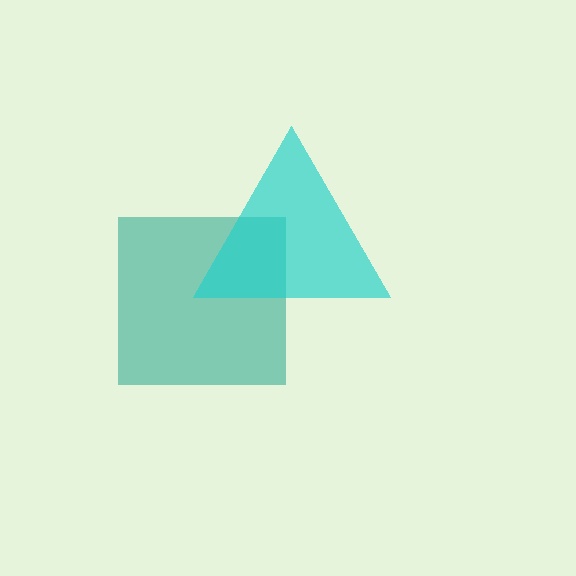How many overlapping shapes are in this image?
There are 2 overlapping shapes in the image.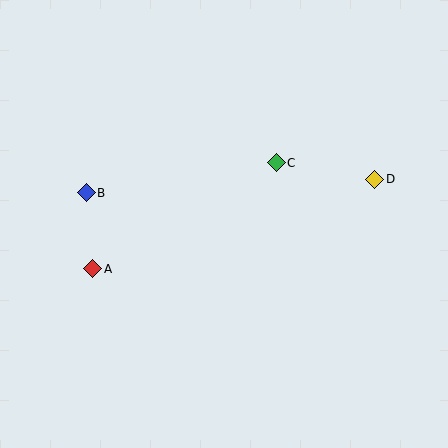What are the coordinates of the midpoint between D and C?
The midpoint between D and C is at (325, 171).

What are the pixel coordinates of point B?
Point B is at (86, 193).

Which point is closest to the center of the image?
Point C at (276, 163) is closest to the center.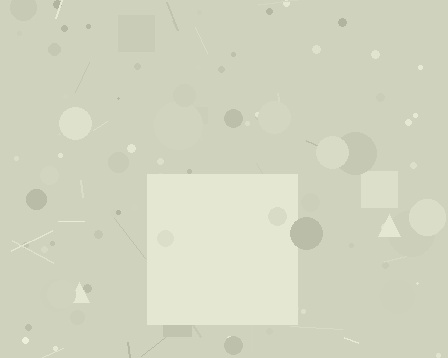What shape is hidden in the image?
A square is hidden in the image.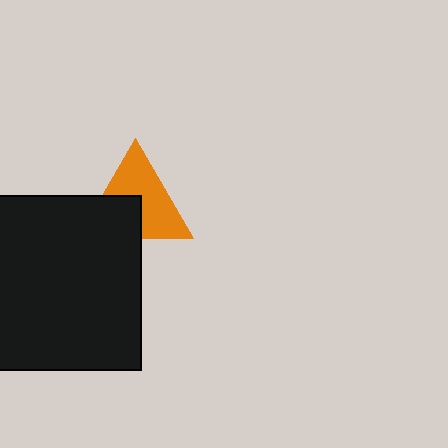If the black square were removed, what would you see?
You would see the complete orange triangle.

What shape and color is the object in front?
The object in front is a black square.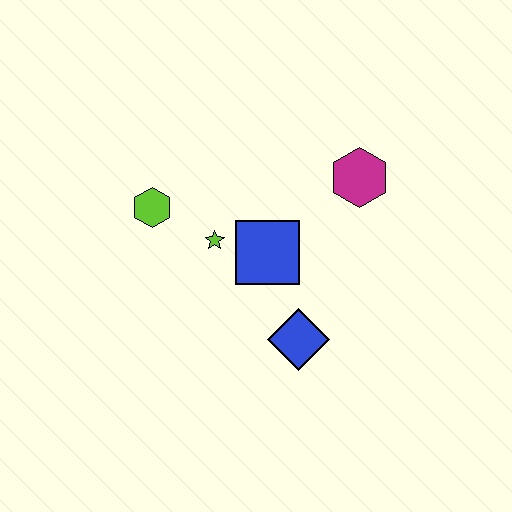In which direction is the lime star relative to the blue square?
The lime star is to the left of the blue square.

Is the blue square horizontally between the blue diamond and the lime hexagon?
Yes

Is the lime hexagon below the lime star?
No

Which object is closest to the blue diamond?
The blue square is closest to the blue diamond.